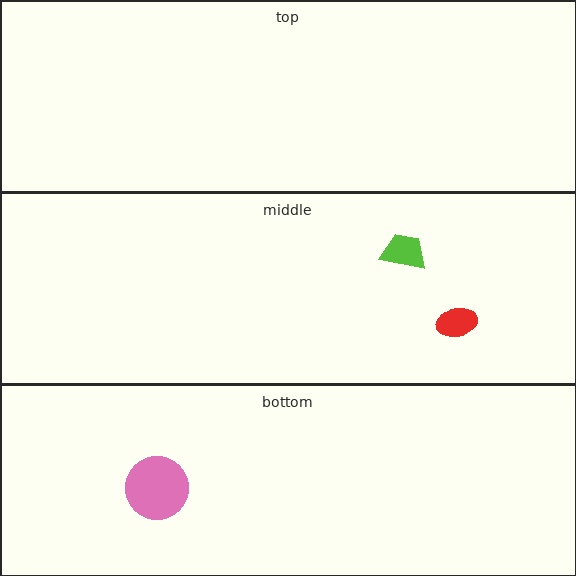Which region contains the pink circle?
The bottom region.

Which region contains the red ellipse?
The middle region.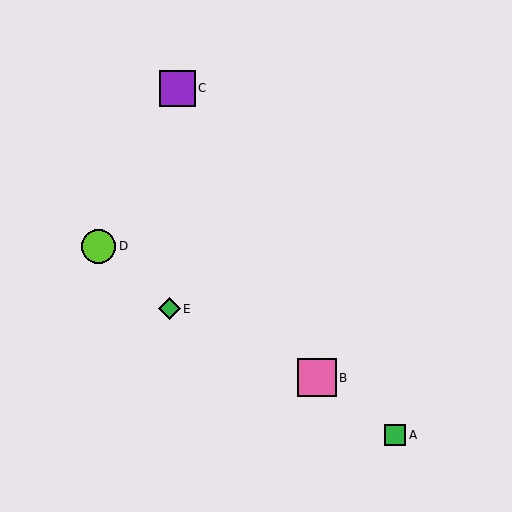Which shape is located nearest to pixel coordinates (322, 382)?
The pink square (labeled B) at (317, 378) is nearest to that location.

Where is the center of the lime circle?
The center of the lime circle is at (98, 246).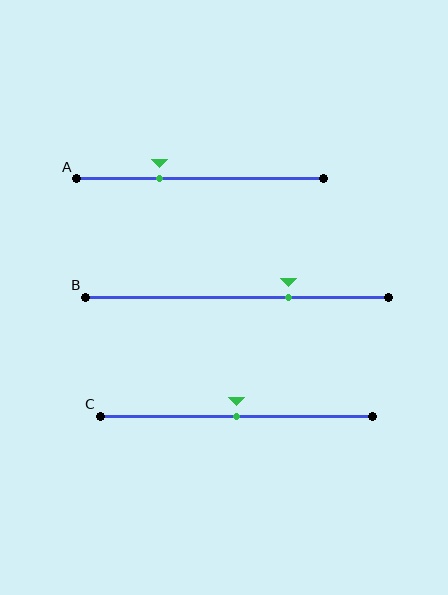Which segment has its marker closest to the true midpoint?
Segment C has its marker closest to the true midpoint.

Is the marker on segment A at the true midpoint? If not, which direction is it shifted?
No, the marker on segment A is shifted to the left by about 17% of the segment length.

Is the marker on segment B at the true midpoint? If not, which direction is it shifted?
No, the marker on segment B is shifted to the right by about 17% of the segment length.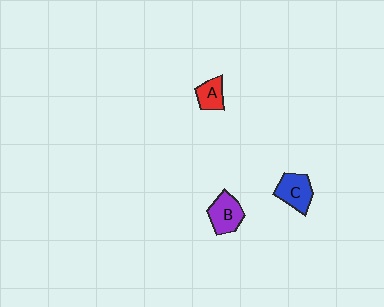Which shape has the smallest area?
Shape A (red).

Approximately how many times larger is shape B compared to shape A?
Approximately 1.4 times.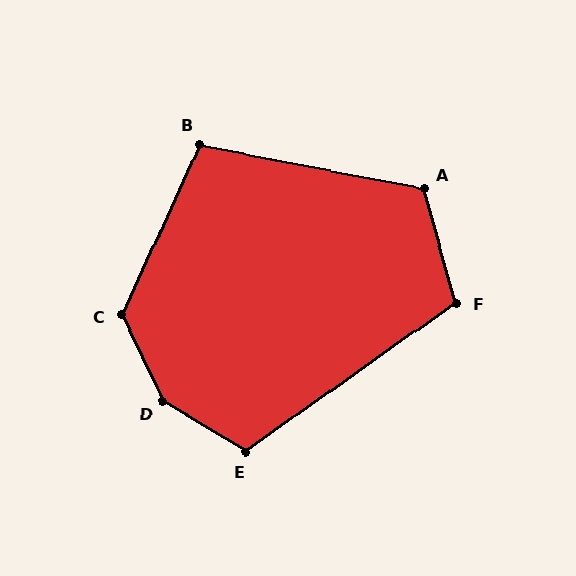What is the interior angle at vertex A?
Approximately 116 degrees (obtuse).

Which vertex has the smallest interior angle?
B, at approximately 104 degrees.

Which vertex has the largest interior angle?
D, at approximately 147 degrees.